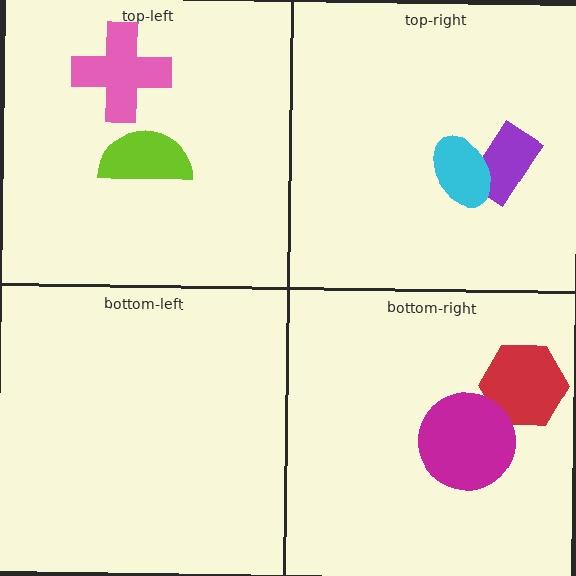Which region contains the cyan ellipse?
The top-right region.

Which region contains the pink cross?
The top-left region.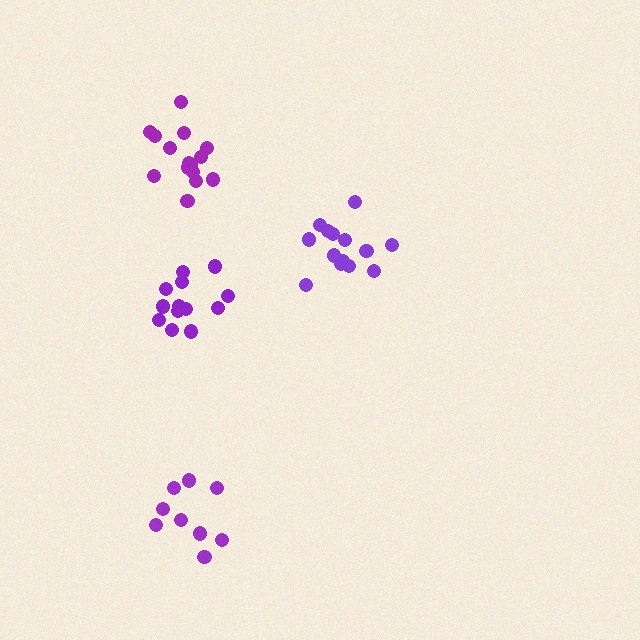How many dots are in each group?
Group 1: 15 dots, Group 2: 14 dots, Group 3: 9 dots, Group 4: 13 dots (51 total).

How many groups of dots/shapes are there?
There are 4 groups.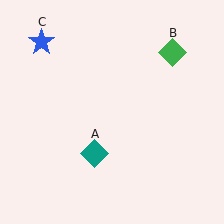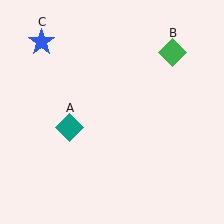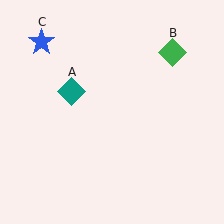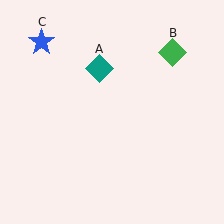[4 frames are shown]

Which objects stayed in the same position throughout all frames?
Green diamond (object B) and blue star (object C) remained stationary.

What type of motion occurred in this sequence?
The teal diamond (object A) rotated clockwise around the center of the scene.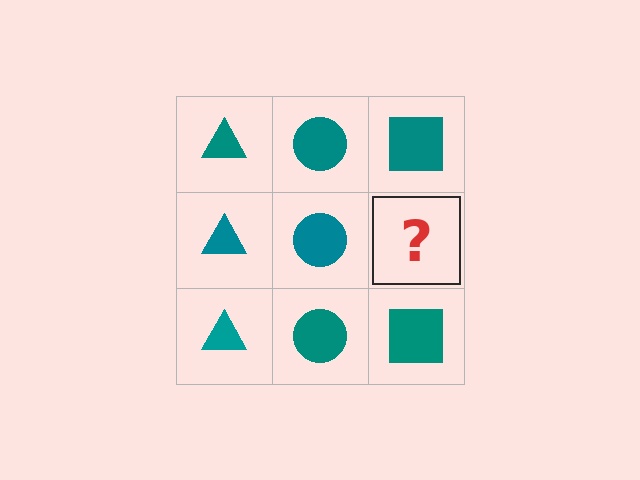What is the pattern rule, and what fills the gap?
The rule is that each column has a consistent shape. The gap should be filled with a teal square.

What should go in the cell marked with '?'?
The missing cell should contain a teal square.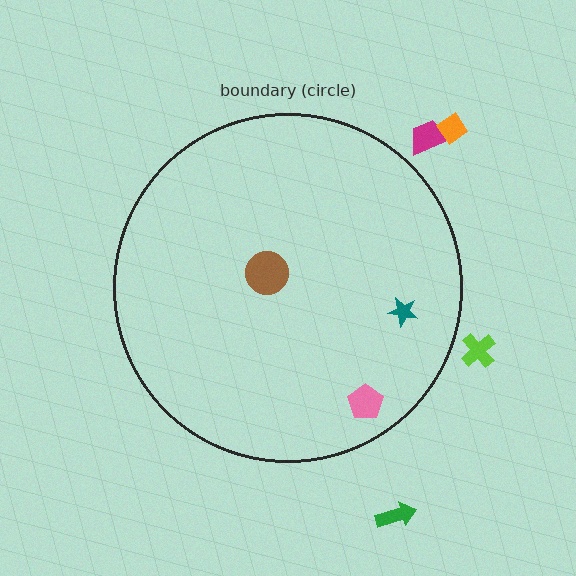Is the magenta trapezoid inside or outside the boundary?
Outside.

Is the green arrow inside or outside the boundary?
Outside.